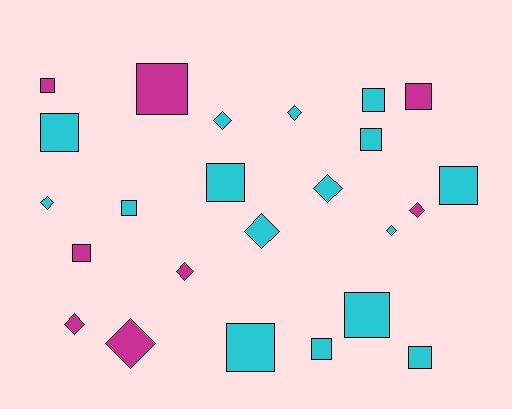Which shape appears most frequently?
Square, with 14 objects.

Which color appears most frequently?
Cyan, with 16 objects.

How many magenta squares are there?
There are 4 magenta squares.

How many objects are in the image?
There are 24 objects.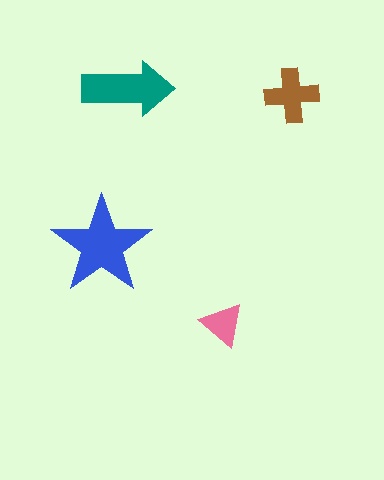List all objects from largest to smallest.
The blue star, the teal arrow, the brown cross, the pink triangle.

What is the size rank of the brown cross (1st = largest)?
3rd.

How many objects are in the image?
There are 4 objects in the image.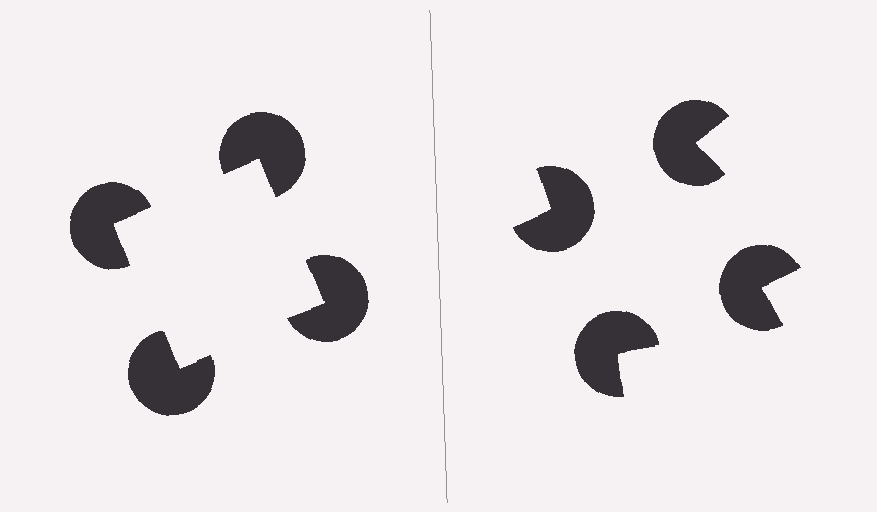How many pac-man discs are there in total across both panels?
8 — 4 on each side.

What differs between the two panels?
The pac-man discs are positioned identically on both sides; only the wedge orientations differ. On the left they align to a square; on the right they are misaligned.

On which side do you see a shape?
An illusory square appears on the left side. On the right side the wedge cuts are rotated, so no coherent shape forms.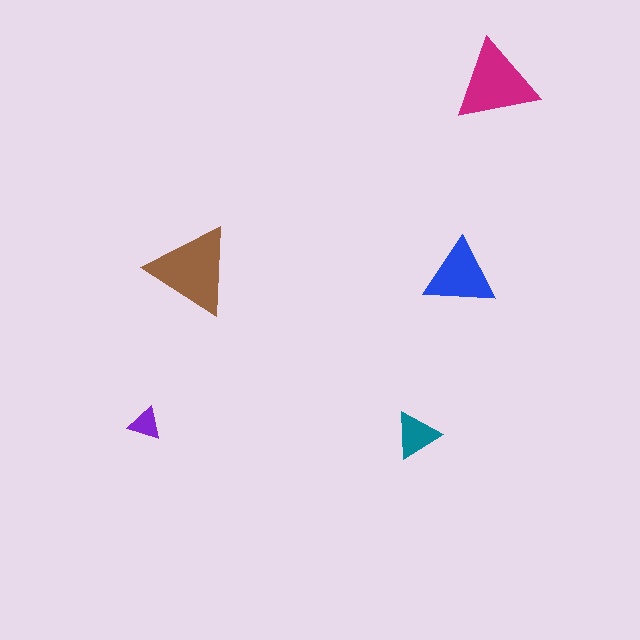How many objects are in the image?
There are 5 objects in the image.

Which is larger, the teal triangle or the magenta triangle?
The magenta one.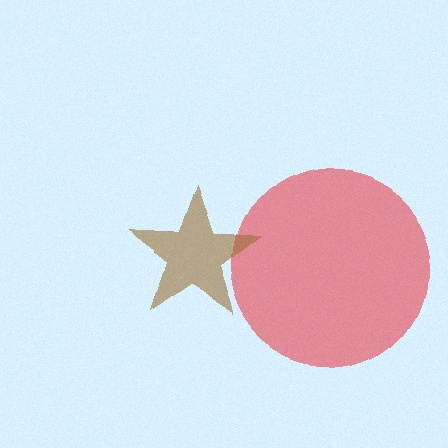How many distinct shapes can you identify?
There are 2 distinct shapes: a red circle, a brown star.